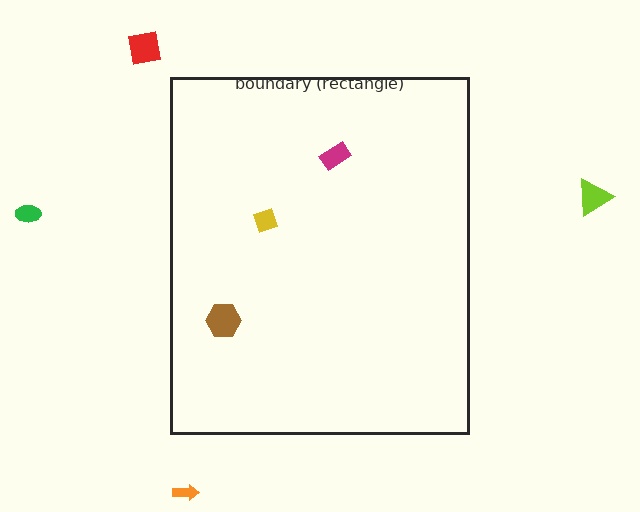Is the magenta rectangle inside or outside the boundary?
Inside.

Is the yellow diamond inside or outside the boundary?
Inside.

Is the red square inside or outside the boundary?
Outside.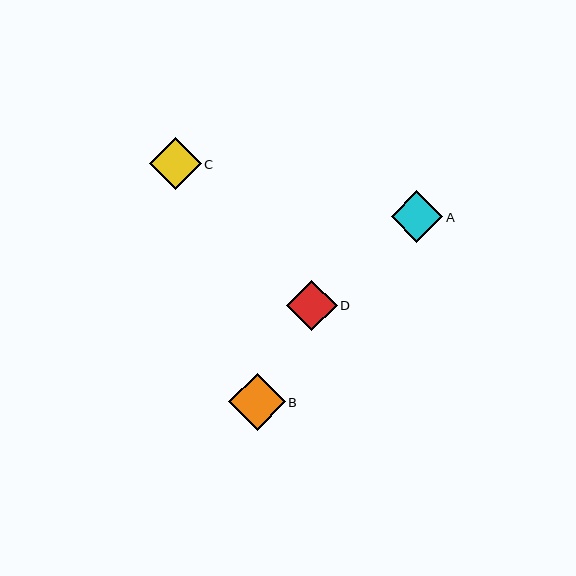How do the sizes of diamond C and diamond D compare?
Diamond C and diamond D are approximately the same size.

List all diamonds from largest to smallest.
From largest to smallest: B, C, A, D.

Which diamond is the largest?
Diamond B is the largest with a size of approximately 57 pixels.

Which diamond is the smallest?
Diamond D is the smallest with a size of approximately 50 pixels.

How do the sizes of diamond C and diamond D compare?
Diamond C and diamond D are approximately the same size.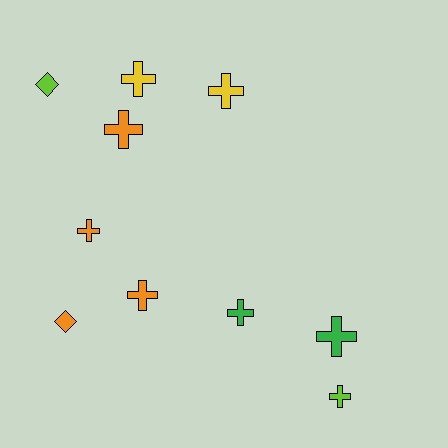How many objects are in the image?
There are 10 objects.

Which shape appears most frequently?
Cross, with 8 objects.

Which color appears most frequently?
Orange, with 4 objects.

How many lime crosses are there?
There is 1 lime cross.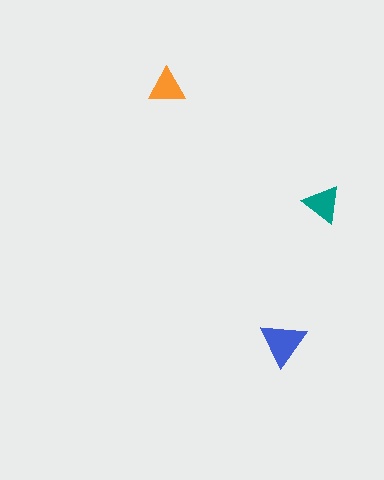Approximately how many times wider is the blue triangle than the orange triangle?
About 1.5 times wider.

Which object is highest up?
The orange triangle is topmost.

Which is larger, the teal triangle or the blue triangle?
The blue one.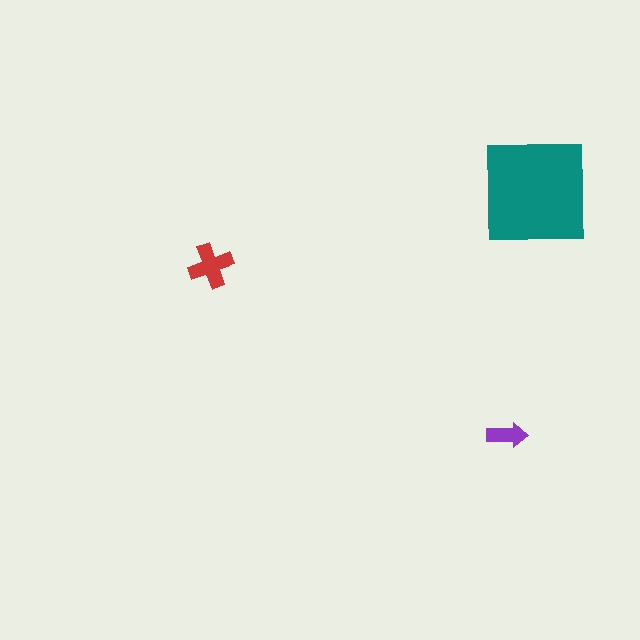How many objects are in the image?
There are 3 objects in the image.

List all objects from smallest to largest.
The purple arrow, the red cross, the teal square.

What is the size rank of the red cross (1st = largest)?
2nd.